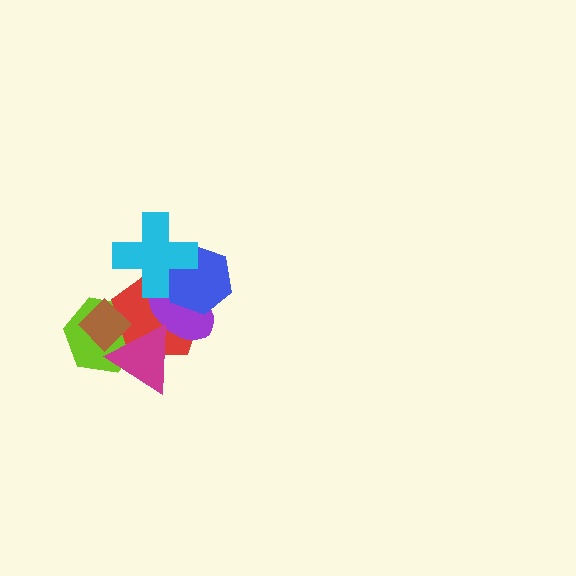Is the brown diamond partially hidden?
Yes, it is partially covered by another shape.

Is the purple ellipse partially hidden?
Yes, it is partially covered by another shape.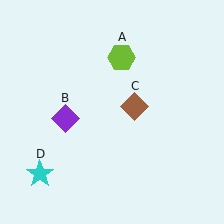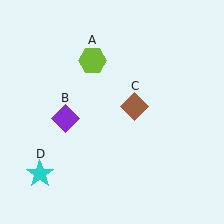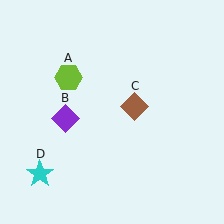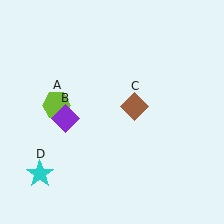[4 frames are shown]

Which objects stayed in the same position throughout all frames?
Purple diamond (object B) and brown diamond (object C) and cyan star (object D) remained stationary.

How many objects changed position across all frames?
1 object changed position: lime hexagon (object A).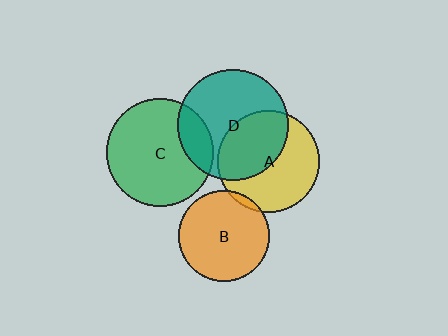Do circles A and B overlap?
Yes.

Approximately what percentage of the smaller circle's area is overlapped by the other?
Approximately 5%.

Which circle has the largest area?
Circle D (teal).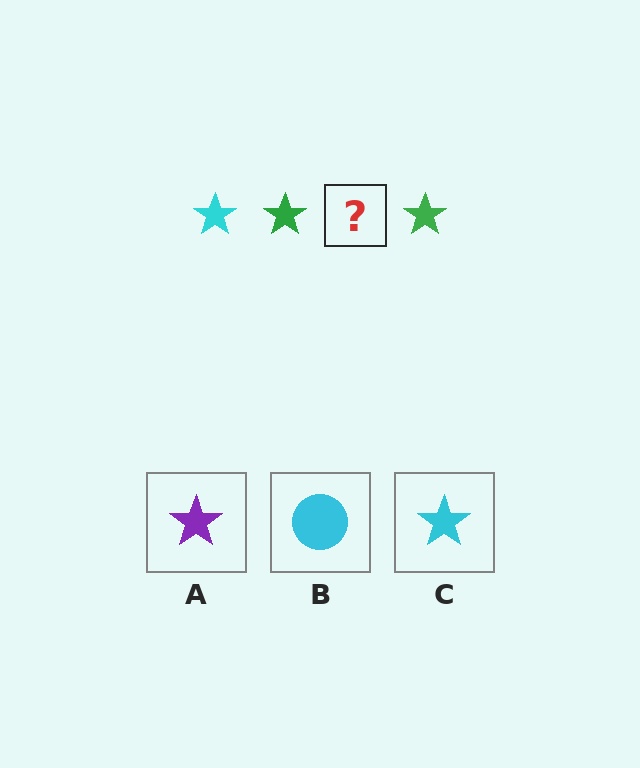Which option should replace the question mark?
Option C.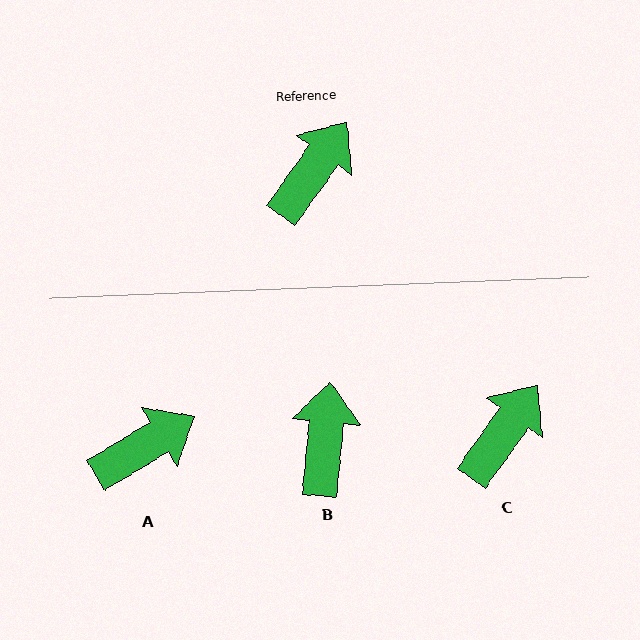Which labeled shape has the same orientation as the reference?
C.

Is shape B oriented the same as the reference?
No, it is off by about 30 degrees.